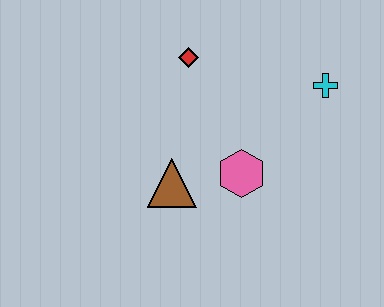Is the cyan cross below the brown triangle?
No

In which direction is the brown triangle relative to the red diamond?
The brown triangle is below the red diamond.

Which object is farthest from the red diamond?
The cyan cross is farthest from the red diamond.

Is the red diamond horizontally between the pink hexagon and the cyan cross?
No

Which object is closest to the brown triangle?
The pink hexagon is closest to the brown triangle.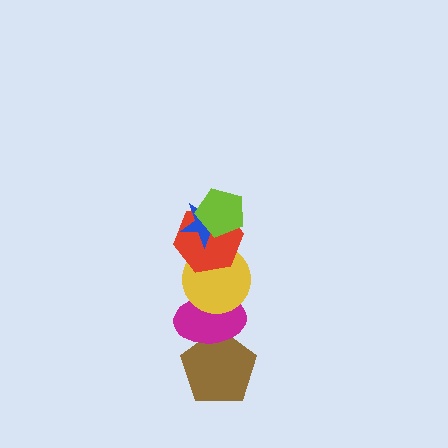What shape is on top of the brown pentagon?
The magenta ellipse is on top of the brown pentagon.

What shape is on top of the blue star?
The lime pentagon is on top of the blue star.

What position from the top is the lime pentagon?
The lime pentagon is 1st from the top.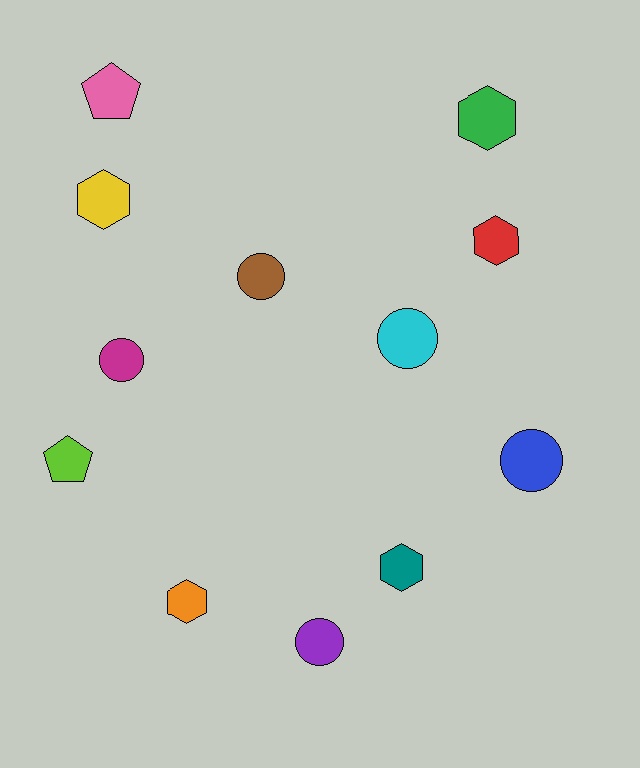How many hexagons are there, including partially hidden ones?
There are 5 hexagons.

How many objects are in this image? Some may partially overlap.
There are 12 objects.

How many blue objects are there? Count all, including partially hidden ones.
There is 1 blue object.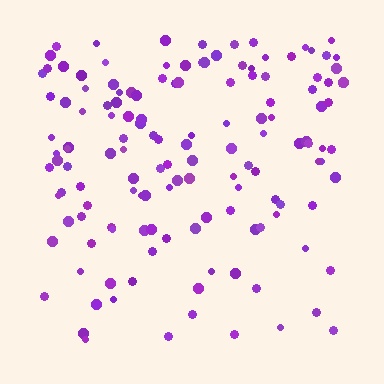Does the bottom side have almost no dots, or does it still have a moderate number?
Still a moderate number, just noticeably fewer than the top.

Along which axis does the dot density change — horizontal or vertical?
Vertical.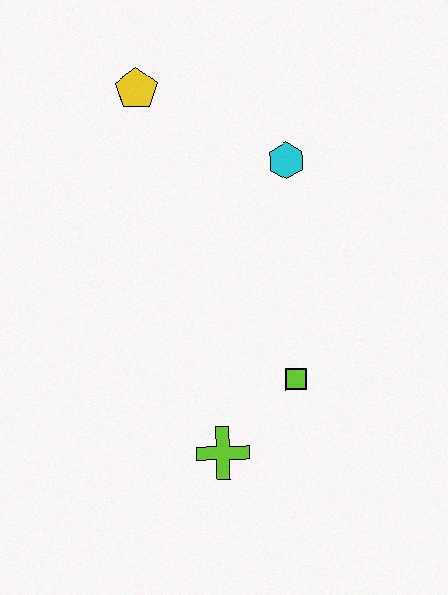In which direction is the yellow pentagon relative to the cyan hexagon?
The yellow pentagon is to the left of the cyan hexagon.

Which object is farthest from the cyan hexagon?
The lime cross is farthest from the cyan hexagon.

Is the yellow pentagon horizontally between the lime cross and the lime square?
No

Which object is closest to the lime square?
The lime cross is closest to the lime square.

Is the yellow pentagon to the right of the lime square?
No